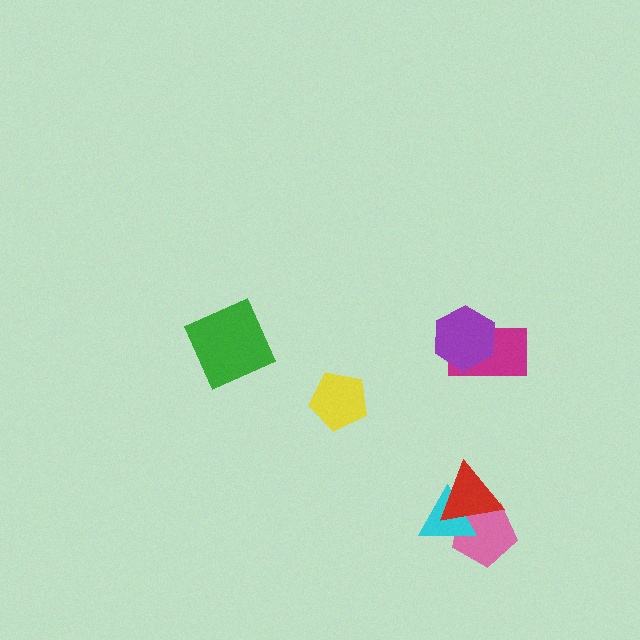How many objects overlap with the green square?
0 objects overlap with the green square.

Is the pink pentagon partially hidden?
Yes, it is partially covered by another shape.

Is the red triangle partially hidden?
No, no other shape covers it.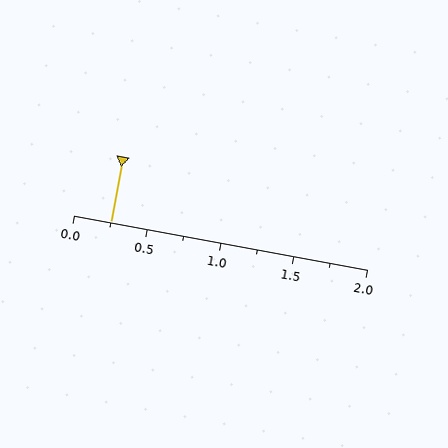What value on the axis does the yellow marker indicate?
The marker indicates approximately 0.25.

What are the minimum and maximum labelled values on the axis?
The axis runs from 0.0 to 2.0.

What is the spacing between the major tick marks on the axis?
The major ticks are spaced 0.5 apart.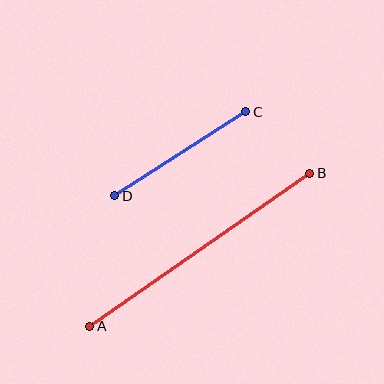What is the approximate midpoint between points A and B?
The midpoint is at approximately (200, 250) pixels.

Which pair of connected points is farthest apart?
Points A and B are farthest apart.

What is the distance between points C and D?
The distance is approximately 155 pixels.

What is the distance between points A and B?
The distance is approximately 268 pixels.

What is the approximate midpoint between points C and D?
The midpoint is at approximately (180, 154) pixels.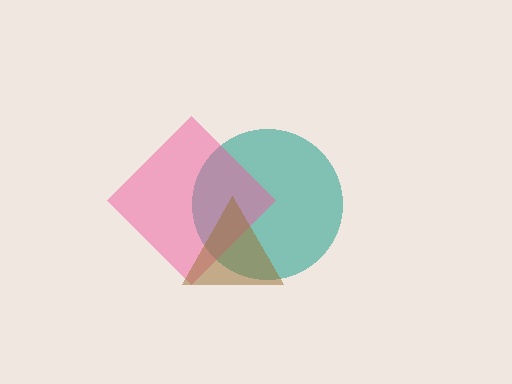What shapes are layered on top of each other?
The layered shapes are: a teal circle, a pink diamond, a brown triangle.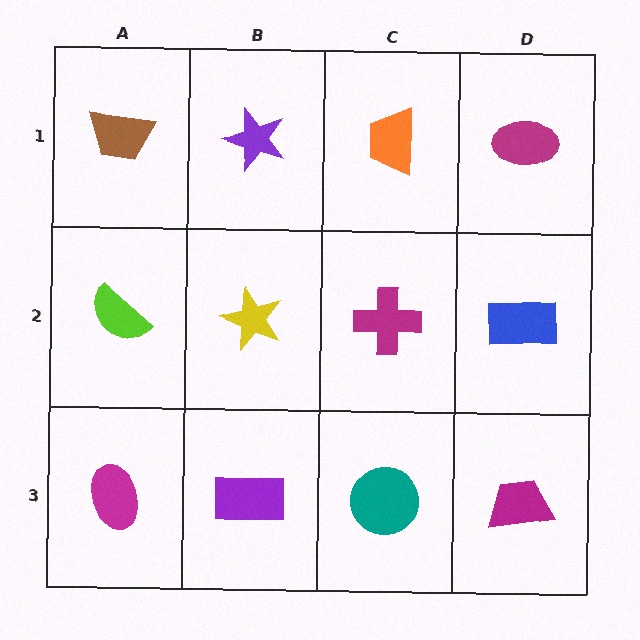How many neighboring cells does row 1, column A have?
2.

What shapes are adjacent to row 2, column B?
A purple star (row 1, column B), a purple rectangle (row 3, column B), a lime semicircle (row 2, column A), a magenta cross (row 2, column C).